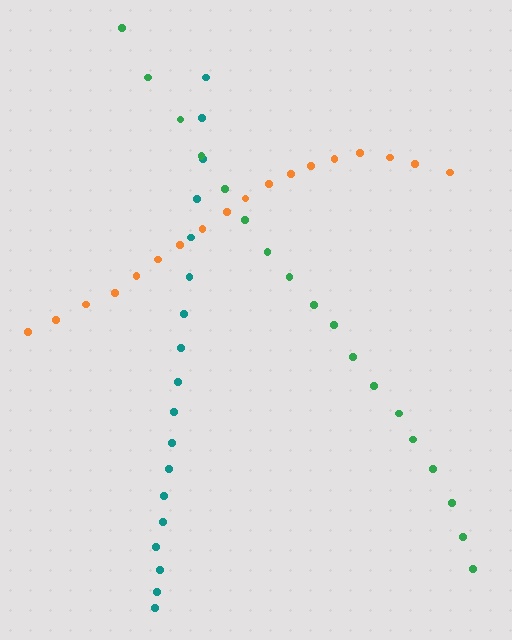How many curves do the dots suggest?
There are 3 distinct paths.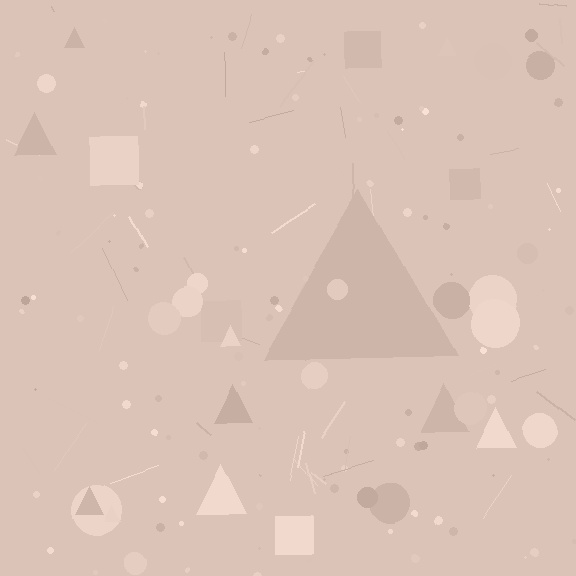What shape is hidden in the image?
A triangle is hidden in the image.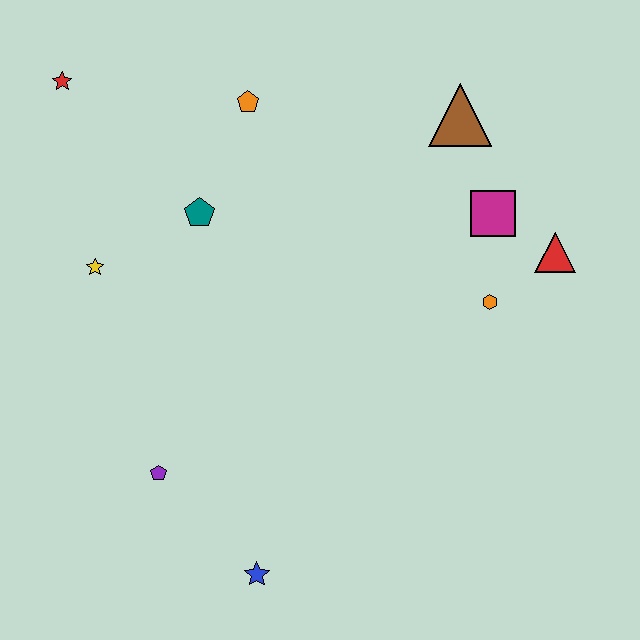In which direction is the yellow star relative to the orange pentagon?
The yellow star is below the orange pentagon.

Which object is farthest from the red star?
The blue star is farthest from the red star.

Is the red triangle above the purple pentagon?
Yes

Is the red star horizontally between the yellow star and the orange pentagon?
No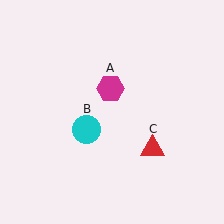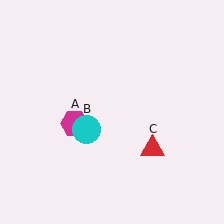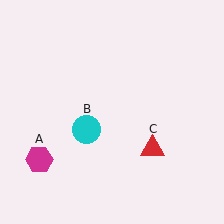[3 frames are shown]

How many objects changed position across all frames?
1 object changed position: magenta hexagon (object A).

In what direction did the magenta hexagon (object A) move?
The magenta hexagon (object A) moved down and to the left.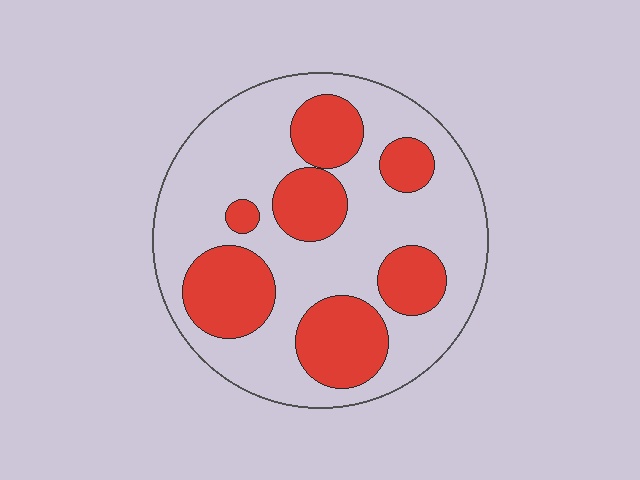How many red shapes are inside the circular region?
7.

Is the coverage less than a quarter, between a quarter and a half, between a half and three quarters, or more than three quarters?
Between a quarter and a half.